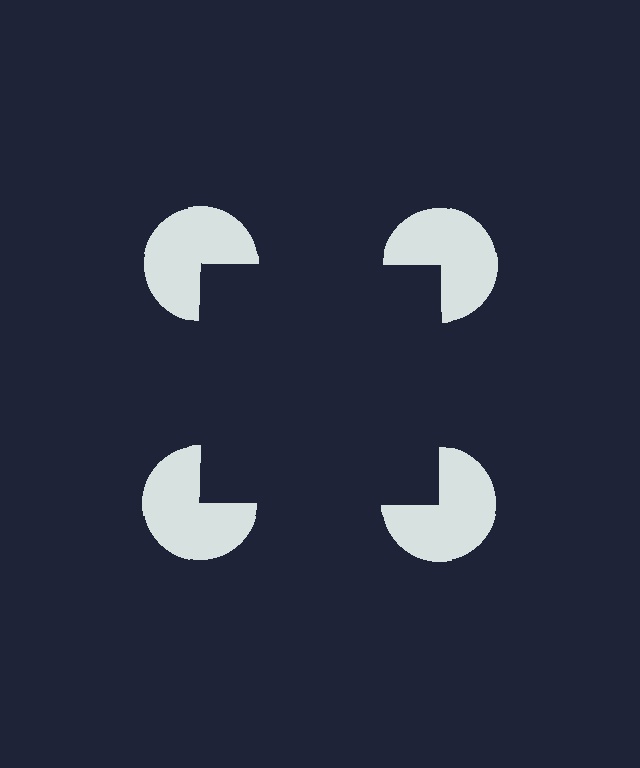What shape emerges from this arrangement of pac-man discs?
An illusory square — its edges are inferred from the aligned wedge cuts in the pac-man discs, not physically drawn.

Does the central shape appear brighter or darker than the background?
It typically appears slightly darker than the background, even though no actual brightness change is drawn.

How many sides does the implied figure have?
4 sides.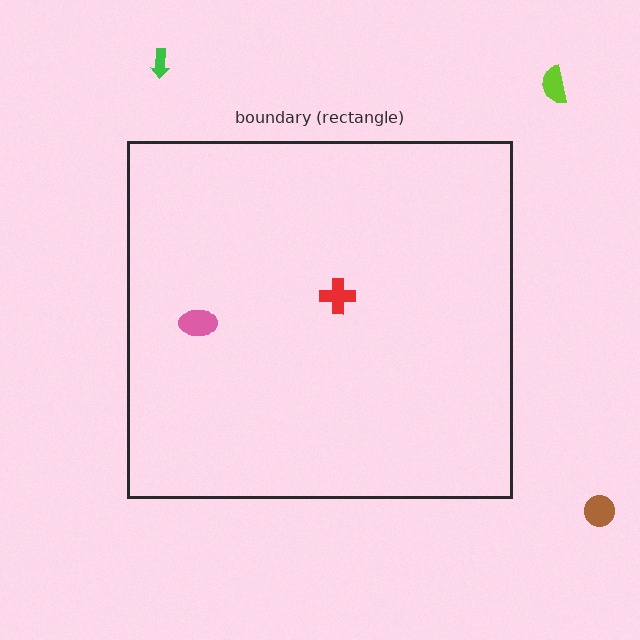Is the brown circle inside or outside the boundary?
Outside.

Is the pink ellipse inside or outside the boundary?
Inside.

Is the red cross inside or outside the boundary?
Inside.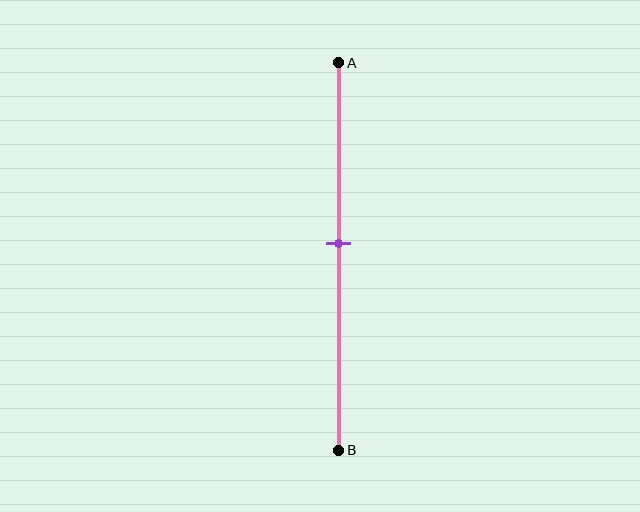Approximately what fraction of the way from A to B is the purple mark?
The purple mark is approximately 45% of the way from A to B.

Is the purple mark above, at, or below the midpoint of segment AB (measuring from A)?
The purple mark is above the midpoint of segment AB.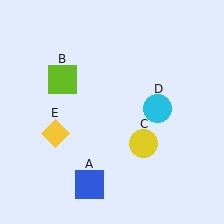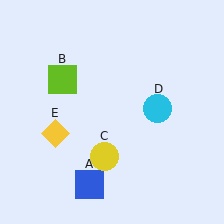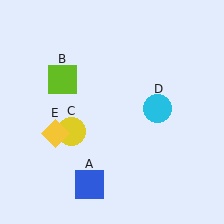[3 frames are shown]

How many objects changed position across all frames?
1 object changed position: yellow circle (object C).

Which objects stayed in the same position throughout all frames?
Blue square (object A) and lime square (object B) and cyan circle (object D) and yellow diamond (object E) remained stationary.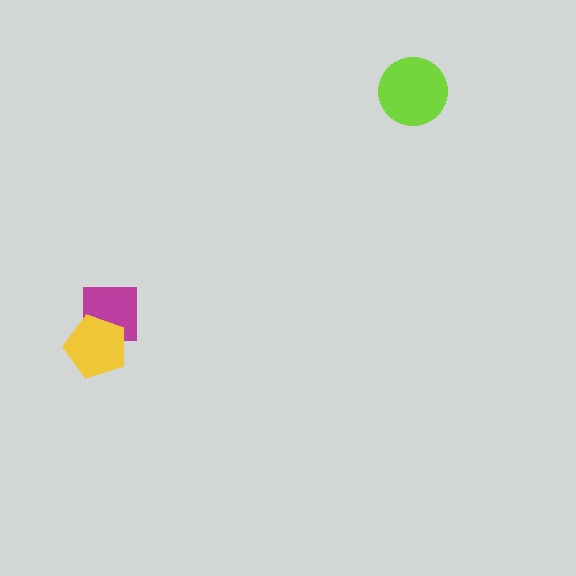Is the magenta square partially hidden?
Yes, it is partially covered by another shape.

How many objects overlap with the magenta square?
1 object overlaps with the magenta square.